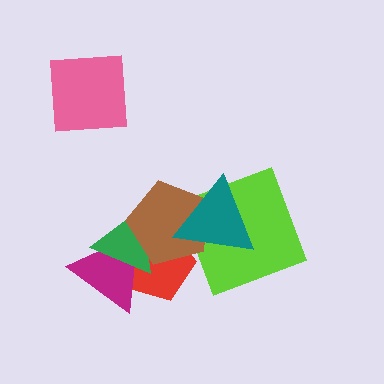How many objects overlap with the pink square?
0 objects overlap with the pink square.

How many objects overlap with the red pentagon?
4 objects overlap with the red pentagon.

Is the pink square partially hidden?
No, no other shape covers it.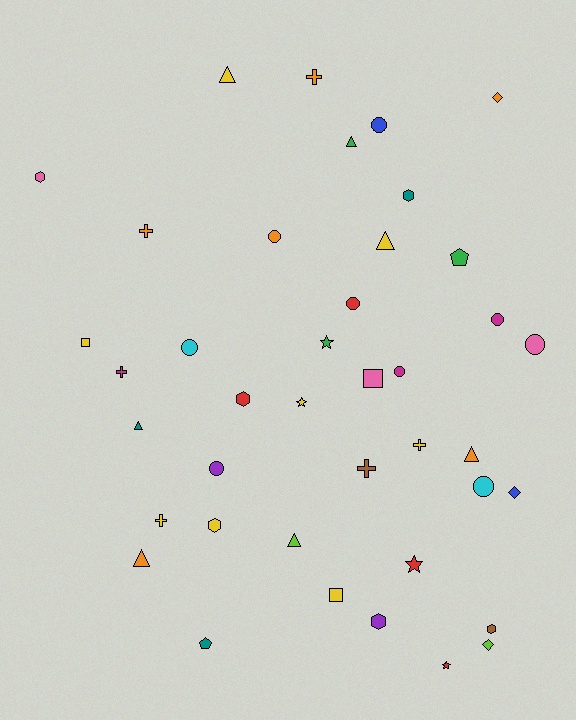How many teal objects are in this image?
There are 3 teal objects.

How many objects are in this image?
There are 40 objects.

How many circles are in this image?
There are 9 circles.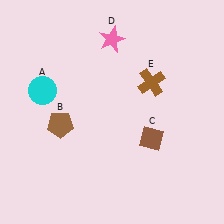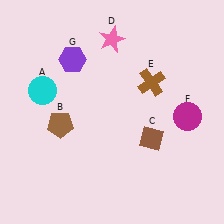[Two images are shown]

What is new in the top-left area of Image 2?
A purple hexagon (G) was added in the top-left area of Image 2.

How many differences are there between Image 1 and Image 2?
There are 2 differences between the two images.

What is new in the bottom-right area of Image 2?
A magenta circle (F) was added in the bottom-right area of Image 2.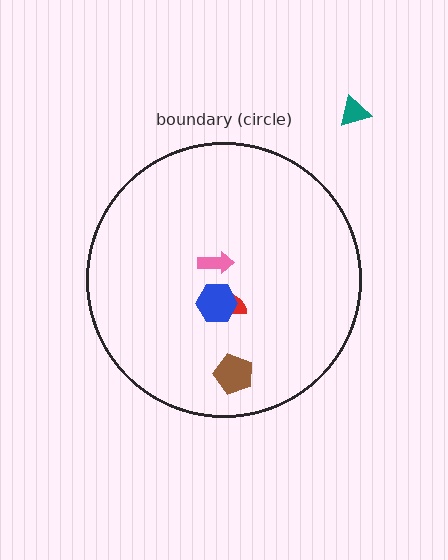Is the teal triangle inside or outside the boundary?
Outside.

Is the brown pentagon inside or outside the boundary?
Inside.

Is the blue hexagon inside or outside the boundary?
Inside.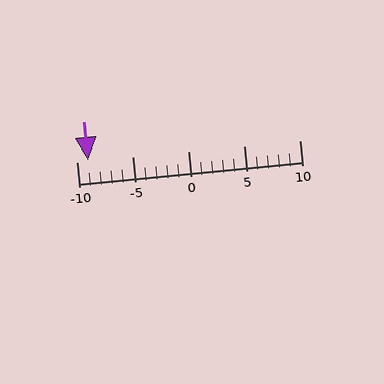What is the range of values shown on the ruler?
The ruler shows values from -10 to 10.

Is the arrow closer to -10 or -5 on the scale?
The arrow is closer to -10.